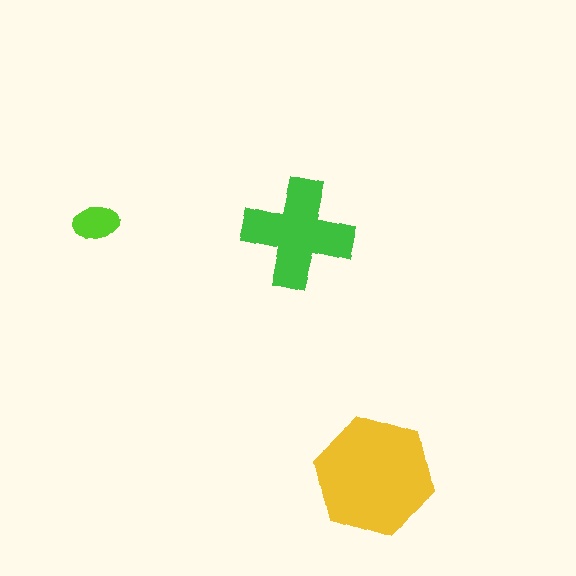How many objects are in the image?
There are 3 objects in the image.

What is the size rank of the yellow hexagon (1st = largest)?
1st.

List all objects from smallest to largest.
The lime ellipse, the green cross, the yellow hexagon.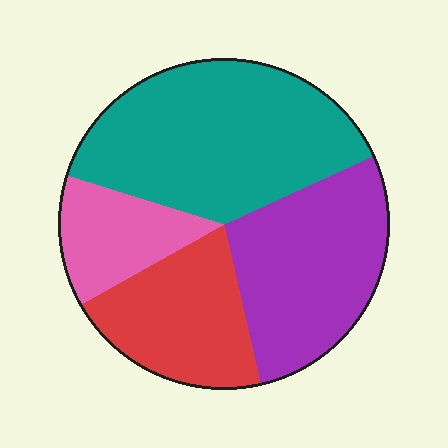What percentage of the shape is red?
Red takes up about one fifth (1/5) of the shape.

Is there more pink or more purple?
Purple.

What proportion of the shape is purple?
Purple takes up between a sixth and a third of the shape.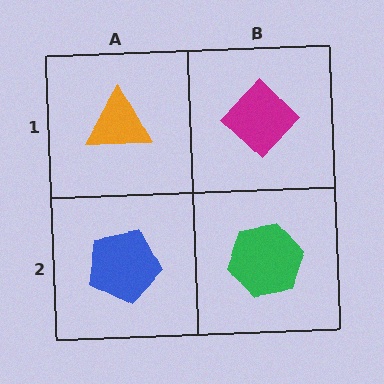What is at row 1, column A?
An orange triangle.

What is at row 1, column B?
A magenta diamond.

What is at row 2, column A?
A blue pentagon.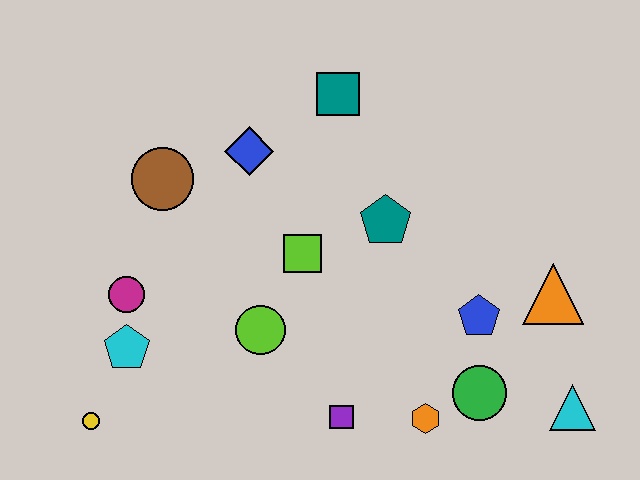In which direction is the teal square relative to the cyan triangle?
The teal square is above the cyan triangle.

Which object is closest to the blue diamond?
The brown circle is closest to the blue diamond.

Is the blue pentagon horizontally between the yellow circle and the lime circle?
No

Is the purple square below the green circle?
Yes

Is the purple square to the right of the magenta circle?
Yes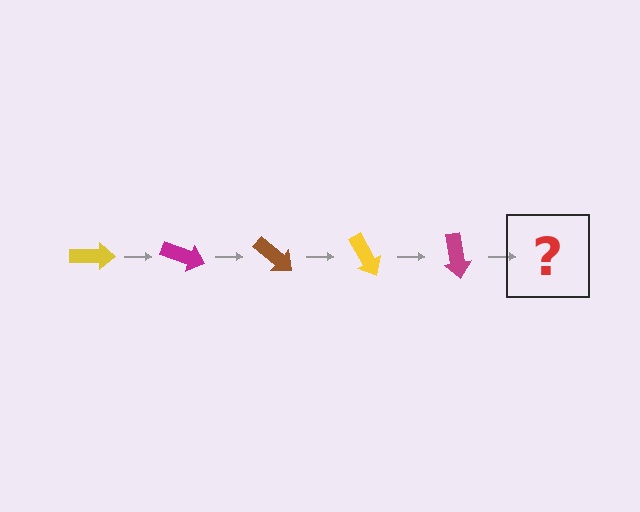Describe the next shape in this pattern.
It should be a brown arrow, rotated 100 degrees from the start.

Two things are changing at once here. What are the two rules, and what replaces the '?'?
The two rules are that it rotates 20 degrees each step and the color cycles through yellow, magenta, and brown. The '?' should be a brown arrow, rotated 100 degrees from the start.